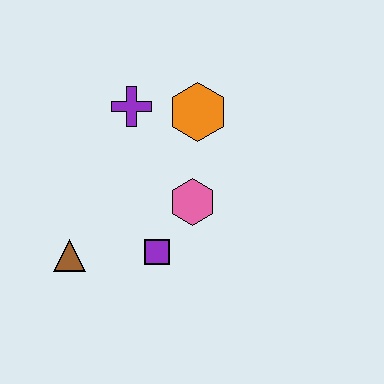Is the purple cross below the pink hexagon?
No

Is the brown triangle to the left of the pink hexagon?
Yes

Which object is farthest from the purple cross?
The brown triangle is farthest from the purple cross.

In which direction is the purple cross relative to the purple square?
The purple cross is above the purple square.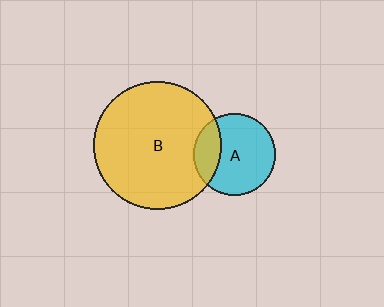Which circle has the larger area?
Circle B (yellow).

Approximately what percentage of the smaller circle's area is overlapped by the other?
Approximately 25%.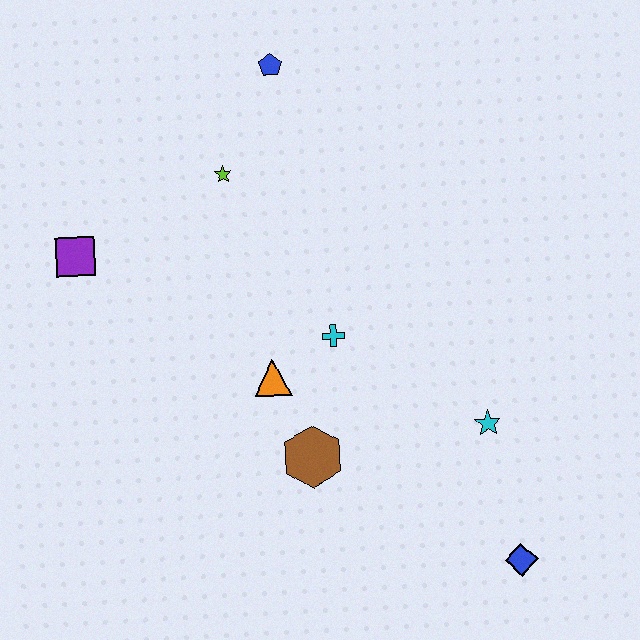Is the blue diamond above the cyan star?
No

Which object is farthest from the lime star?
The blue diamond is farthest from the lime star.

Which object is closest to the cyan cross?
The orange triangle is closest to the cyan cross.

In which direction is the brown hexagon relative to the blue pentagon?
The brown hexagon is below the blue pentagon.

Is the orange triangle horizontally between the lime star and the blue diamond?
Yes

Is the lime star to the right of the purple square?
Yes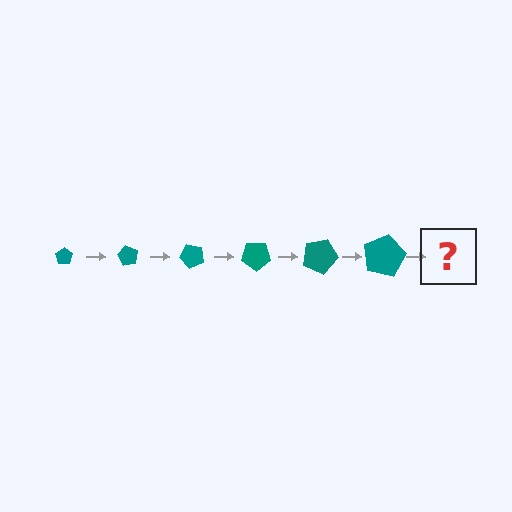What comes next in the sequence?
The next element should be a pentagon, larger than the previous one and rotated 360 degrees from the start.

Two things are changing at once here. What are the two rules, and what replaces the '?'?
The two rules are that the pentagon grows larger each step and it rotates 60 degrees each step. The '?' should be a pentagon, larger than the previous one and rotated 360 degrees from the start.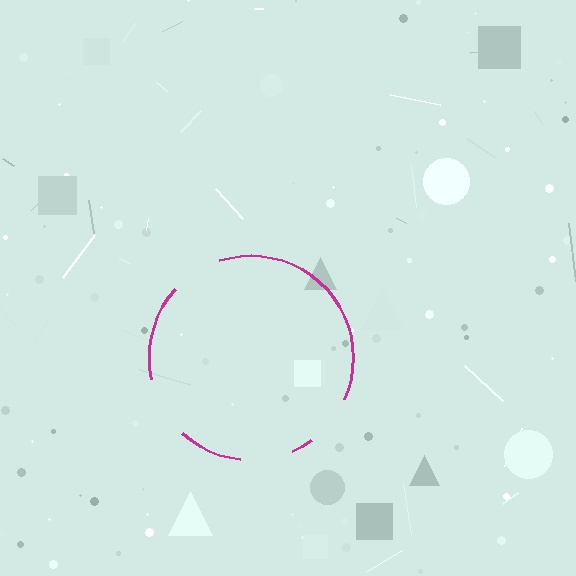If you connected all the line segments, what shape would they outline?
They would outline a circle.